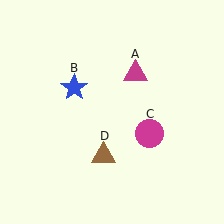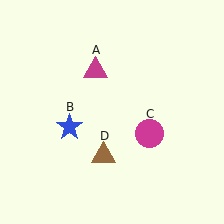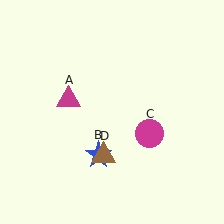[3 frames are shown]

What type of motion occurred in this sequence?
The magenta triangle (object A), blue star (object B) rotated counterclockwise around the center of the scene.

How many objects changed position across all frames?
2 objects changed position: magenta triangle (object A), blue star (object B).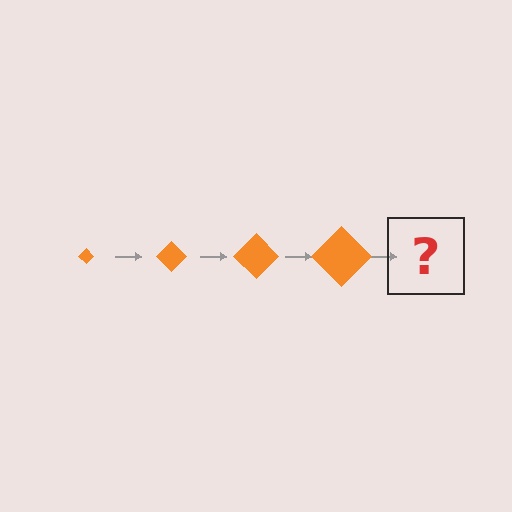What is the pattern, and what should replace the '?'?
The pattern is that the diamond gets progressively larger each step. The '?' should be an orange diamond, larger than the previous one.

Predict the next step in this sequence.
The next step is an orange diamond, larger than the previous one.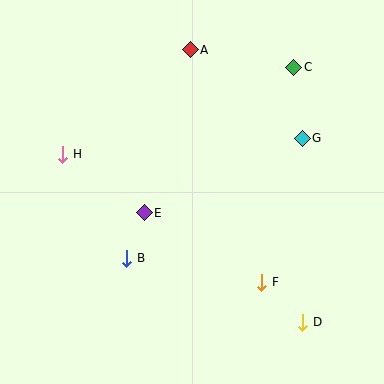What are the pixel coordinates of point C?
Point C is at (294, 67).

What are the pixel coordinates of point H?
Point H is at (63, 154).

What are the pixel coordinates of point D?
Point D is at (303, 322).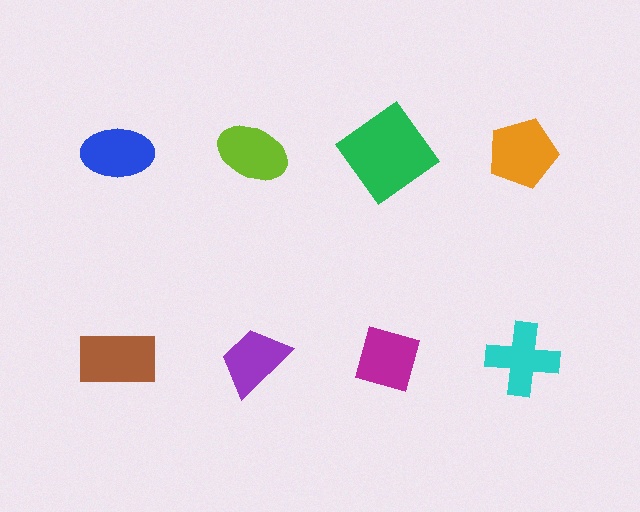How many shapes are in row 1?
4 shapes.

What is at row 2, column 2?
A purple trapezoid.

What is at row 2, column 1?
A brown rectangle.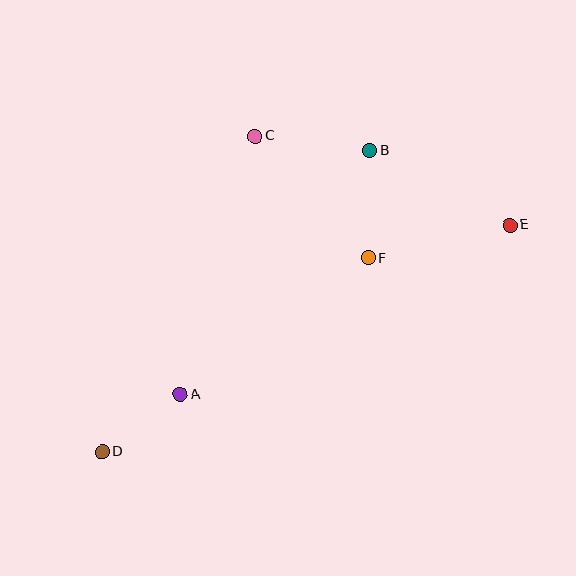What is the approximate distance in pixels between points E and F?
The distance between E and F is approximately 145 pixels.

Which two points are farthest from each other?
Points D and E are farthest from each other.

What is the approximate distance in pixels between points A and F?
The distance between A and F is approximately 233 pixels.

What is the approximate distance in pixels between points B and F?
The distance between B and F is approximately 108 pixels.